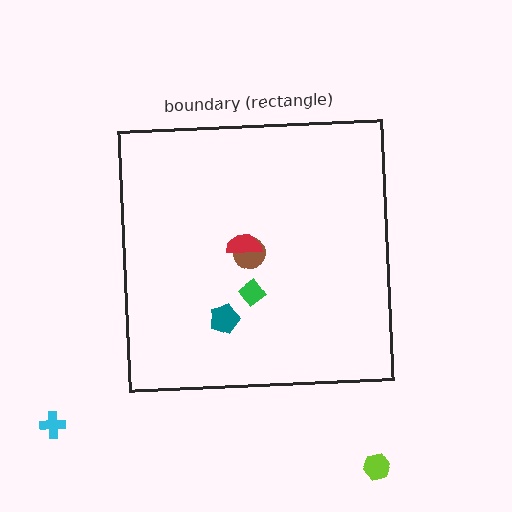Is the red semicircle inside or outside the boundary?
Inside.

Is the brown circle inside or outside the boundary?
Inside.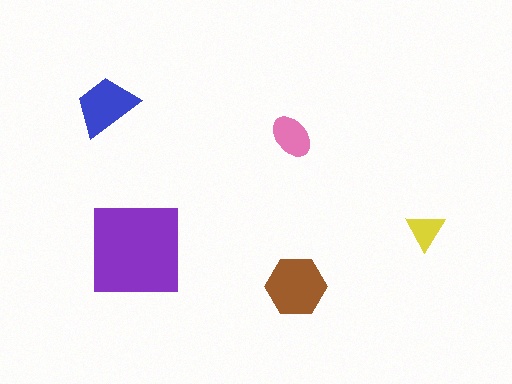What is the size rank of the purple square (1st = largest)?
1st.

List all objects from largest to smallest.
The purple square, the brown hexagon, the blue trapezoid, the pink ellipse, the yellow triangle.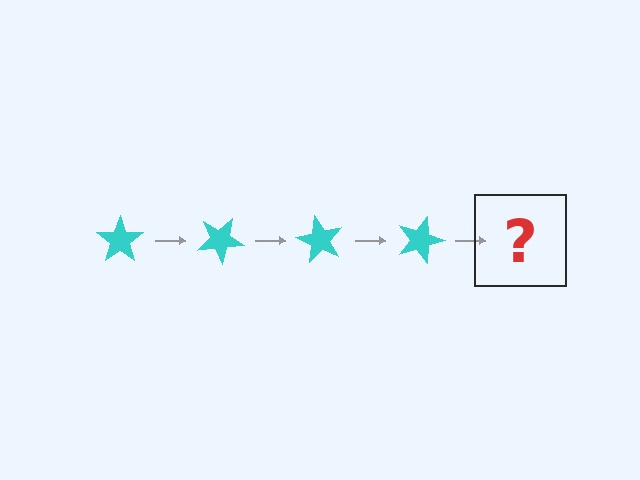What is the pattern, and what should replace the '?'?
The pattern is that the star rotates 30 degrees each step. The '?' should be a cyan star rotated 120 degrees.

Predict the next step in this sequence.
The next step is a cyan star rotated 120 degrees.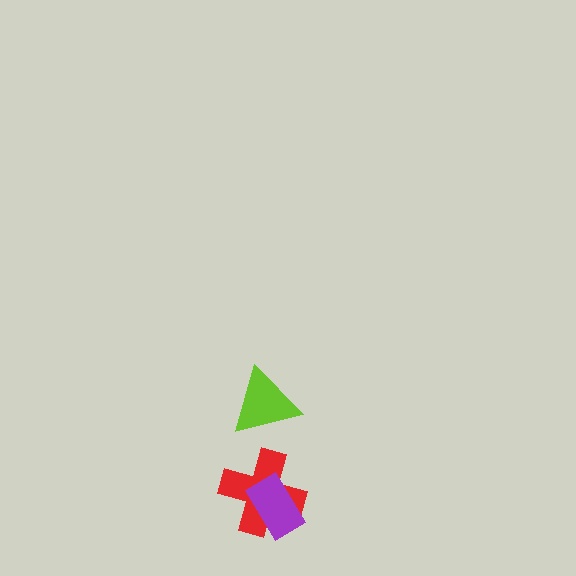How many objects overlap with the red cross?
1 object overlaps with the red cross.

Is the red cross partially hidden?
Yes, it is partially covered by another shape.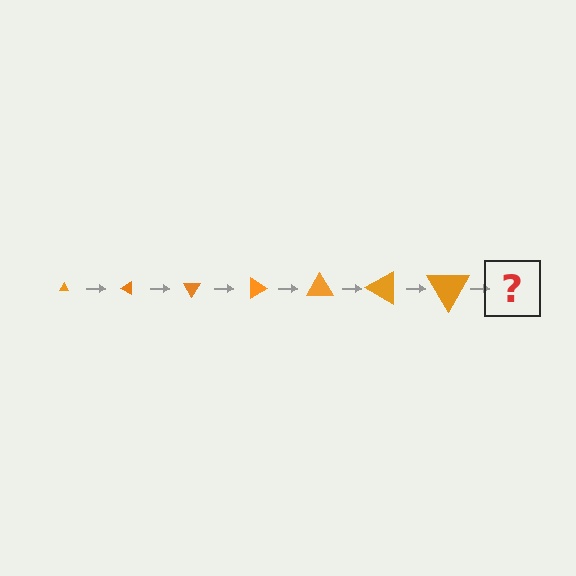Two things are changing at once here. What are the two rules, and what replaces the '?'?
The two rules are that the triangle grows larger each step and it rotates 30 degrees each step. The '?' should be a triangle, larger than the previous one and rotated 210 degrees from the start.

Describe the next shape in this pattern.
It should be a triangle, larger than the previous one and rotated 210 degrees from the start.